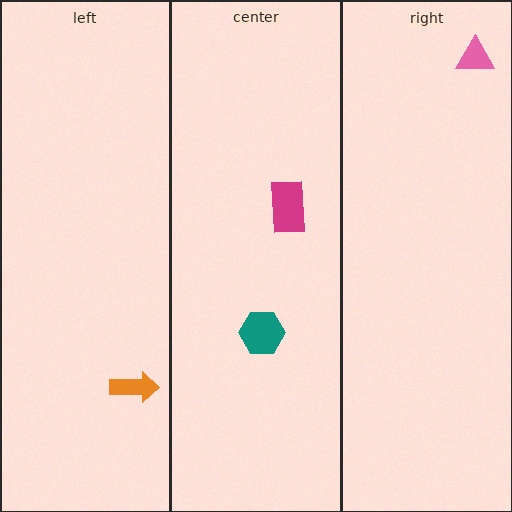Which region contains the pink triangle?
The right region.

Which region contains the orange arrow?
The left region.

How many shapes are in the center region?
2.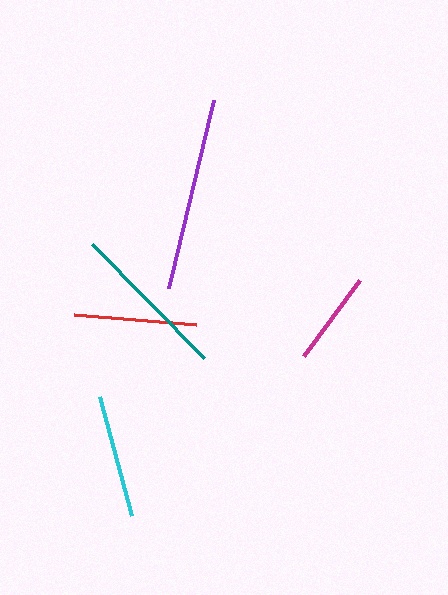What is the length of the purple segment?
The purple segment is approximately 194 pixels long.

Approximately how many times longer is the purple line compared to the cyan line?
The purple line is approximately 1.6 times the length of the cyan line.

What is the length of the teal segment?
The teal segment is approximately 160 pixels long.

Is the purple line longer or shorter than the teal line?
The purple line is longer than the teal line.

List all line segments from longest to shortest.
From longest to shortest: purple, teal, cyan, red, magenta.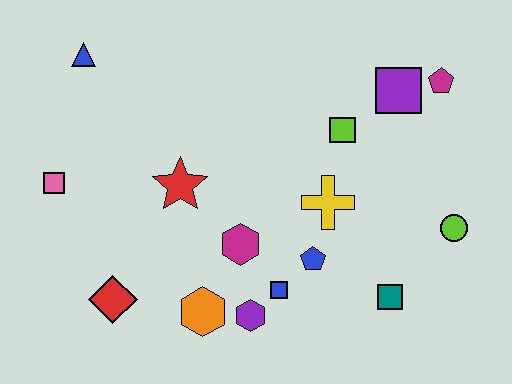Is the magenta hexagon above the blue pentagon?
Yes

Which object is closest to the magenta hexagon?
The blue square is closest to the magenta hexagon.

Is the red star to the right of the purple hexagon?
No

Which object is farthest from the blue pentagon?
The blue triangle is farthest from the blue pentagon.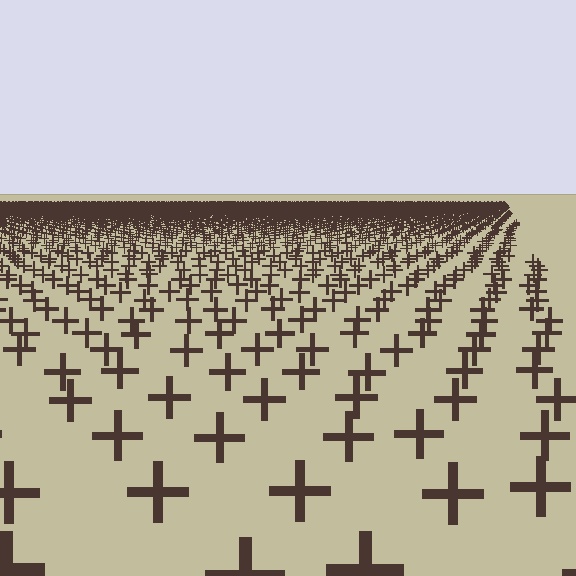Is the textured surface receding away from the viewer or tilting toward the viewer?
The surface is receding away from the viewer. Texture elements get smaller and denser toward the top.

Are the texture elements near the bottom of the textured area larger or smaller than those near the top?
Larger. Near the bottom, elements are closer to the viewer and appear at a bigger on-screen size.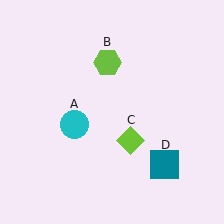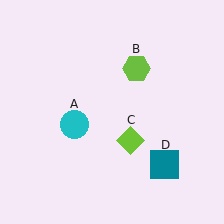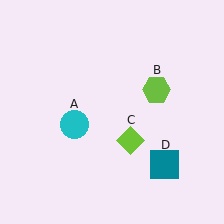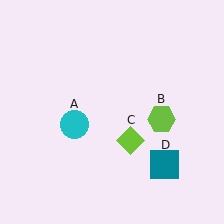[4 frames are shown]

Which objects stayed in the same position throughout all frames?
Cyan circle (object A) and lime diamond (object C) and teal square (object D) remained stationary.